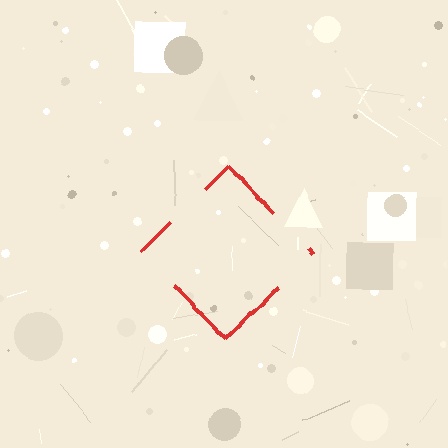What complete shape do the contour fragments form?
The contour fragments form a diamond.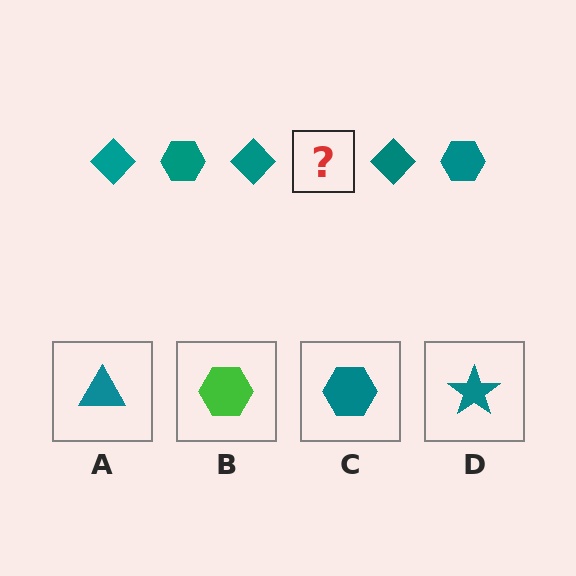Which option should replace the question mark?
Option C.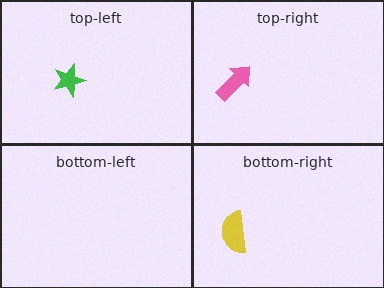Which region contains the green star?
The top-left region.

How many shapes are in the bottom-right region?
1.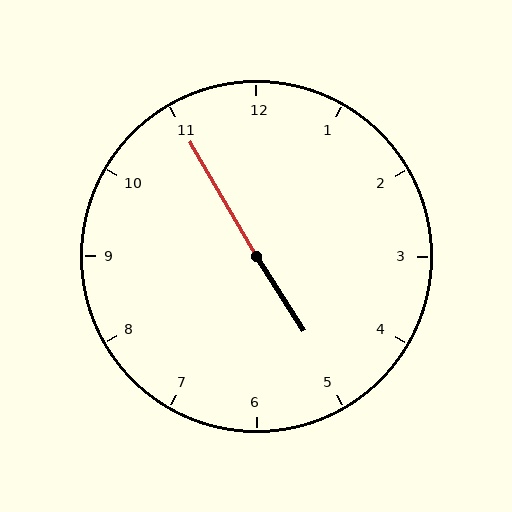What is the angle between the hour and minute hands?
Approximately 178 degrees.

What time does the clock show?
4:55.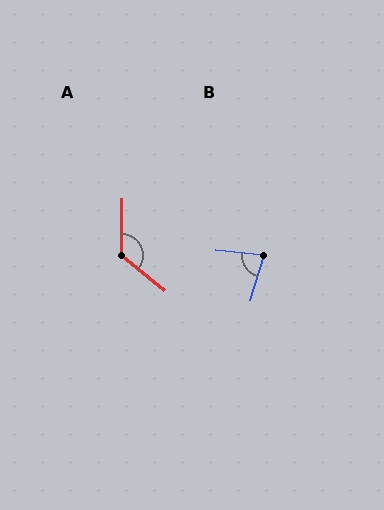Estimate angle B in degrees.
Approximately 79 degrees.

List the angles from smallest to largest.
B (79°), A (129°).